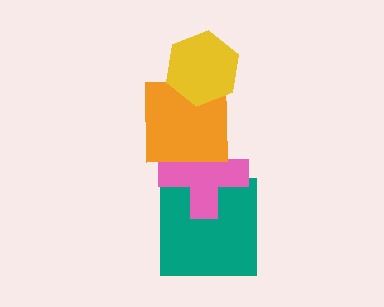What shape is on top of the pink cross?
The orange square is on top of the pink cross.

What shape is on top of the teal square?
The pink cross is on top of the teal square.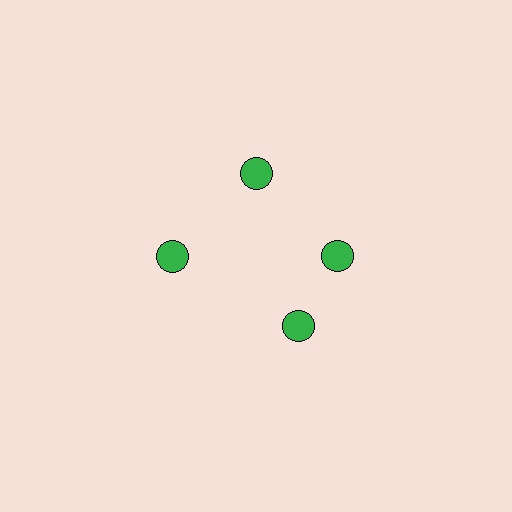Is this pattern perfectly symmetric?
No. The 4 green circles are arranged in a ring, but one element near the 6 o'clock position is rotated out of alignment along the ring, breaking the 4-fold rotational symmetry.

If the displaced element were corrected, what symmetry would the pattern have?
It would have 4-fold rotational symmetry — the pattern would map onto itself every 90 degrees.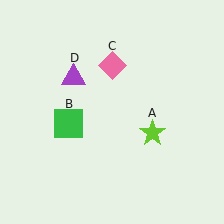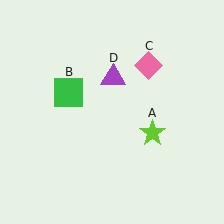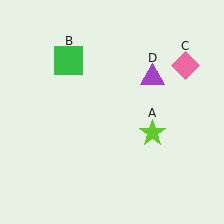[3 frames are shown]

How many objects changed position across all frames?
3 objects changed position: green square (object B), pink diamond (object C), purple triangle (object D).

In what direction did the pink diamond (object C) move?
The pink diamond (object C) moved right.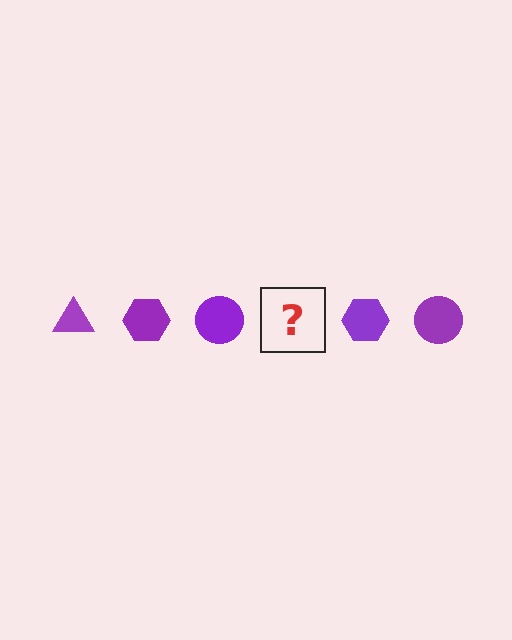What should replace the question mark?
The question mark should be replaced with a purple triangle.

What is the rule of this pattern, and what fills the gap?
The rule is that the pattern cycles through triangle, hexagon, circle shapes in purple. The gap should be filled with a purple triangle.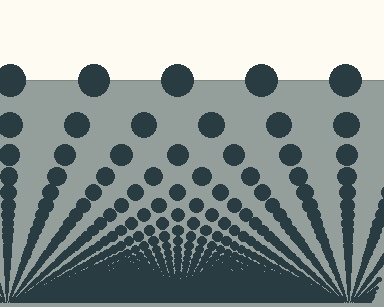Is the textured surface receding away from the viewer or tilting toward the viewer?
The surface appears to tilt toward the viewer. Texture elements get larger and sparser toward the top.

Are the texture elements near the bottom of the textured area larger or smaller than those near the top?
Smaller. The gradient is inverted — elements near the bottom are smaller and denser.